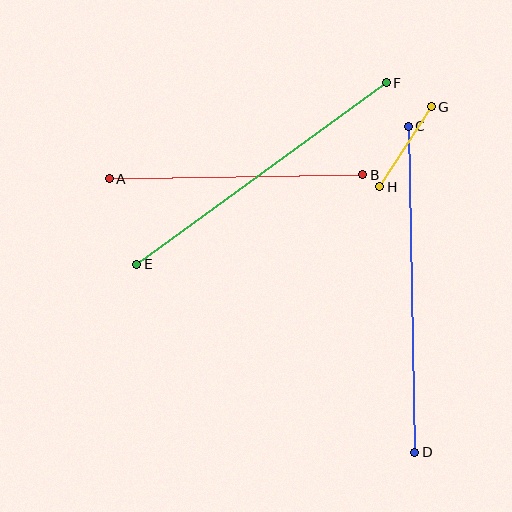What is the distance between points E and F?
The distance is approximately 308 pixels.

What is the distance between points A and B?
The distance is approximately 253 pixels.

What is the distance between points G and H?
The distance is approximately 96 pixels.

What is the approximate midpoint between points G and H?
The midpoint is at approximately (405, 147) pixels.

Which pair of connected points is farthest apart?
Points C and D are farthest apart.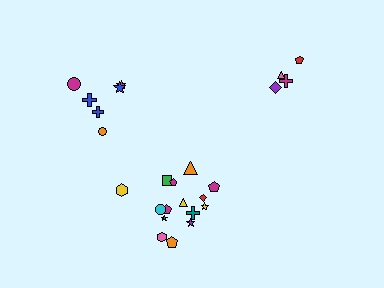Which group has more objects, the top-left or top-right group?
The top-left group.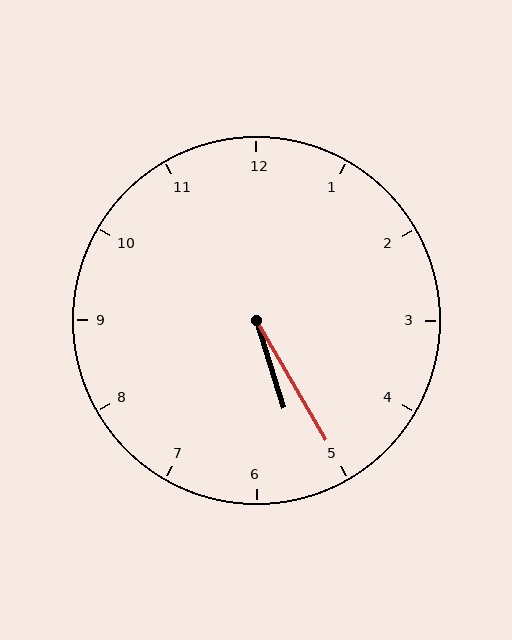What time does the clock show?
5:25.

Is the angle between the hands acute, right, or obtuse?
It is acute.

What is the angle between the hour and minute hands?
Approximately 12 degrees.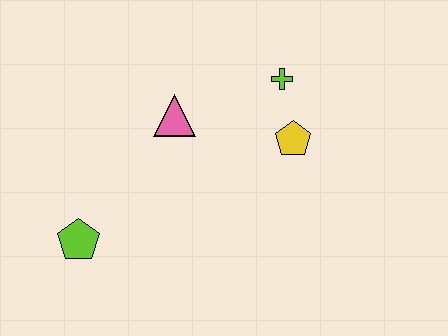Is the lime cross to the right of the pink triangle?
Yes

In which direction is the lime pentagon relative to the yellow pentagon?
The lime pentagon is to the left of the yellow pentagon.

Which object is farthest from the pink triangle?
The lime pentagon is farthest from the pink triangle.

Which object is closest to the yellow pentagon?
The lime cross is closest to the yellow pentagon.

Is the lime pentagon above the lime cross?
No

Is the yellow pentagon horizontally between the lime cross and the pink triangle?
No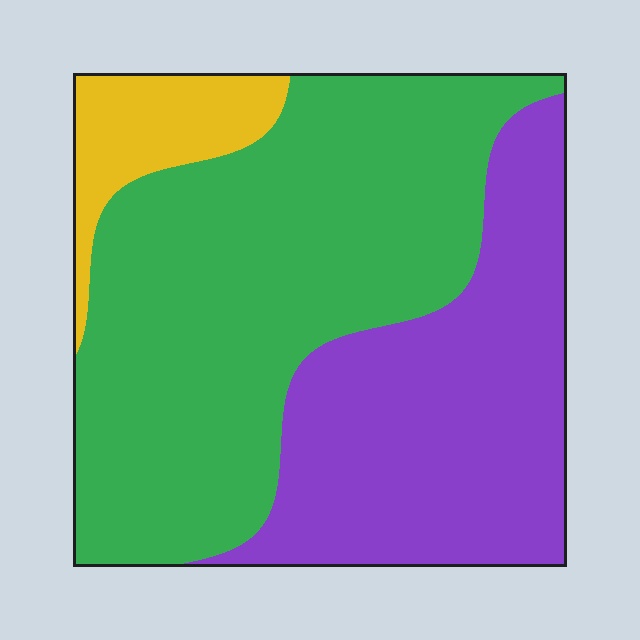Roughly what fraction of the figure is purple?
Purple takes up between a third and a half of the figure.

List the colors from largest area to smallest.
From largest to smallest: green, purple, yellow.